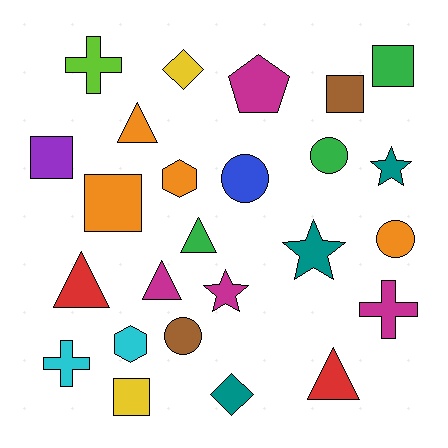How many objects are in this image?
There are 25 objects.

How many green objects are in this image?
There are 3 green objects.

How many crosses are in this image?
There are 3 crosses.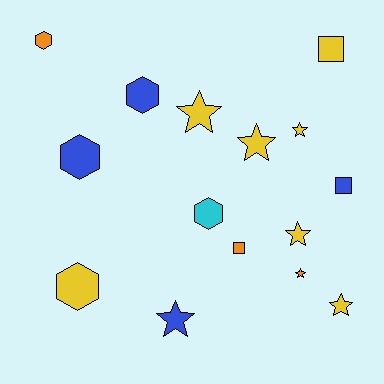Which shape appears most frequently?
Star, with 7 objects.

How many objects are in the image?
There are 15 objects.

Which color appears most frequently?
Yellow, with 7 objects.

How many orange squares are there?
There is 1 orange square.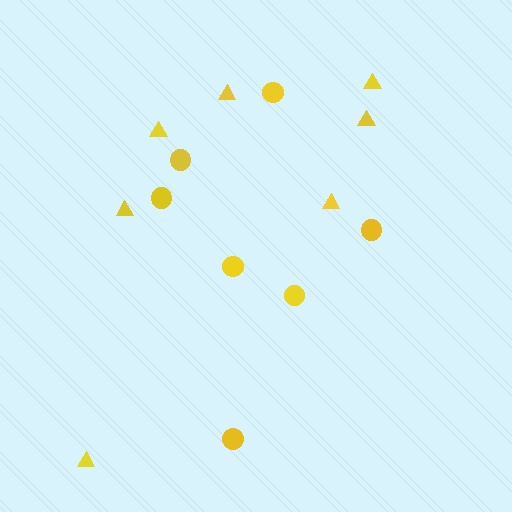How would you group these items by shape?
There are 2 groups: one group of triangles (7) and one group of circles (7).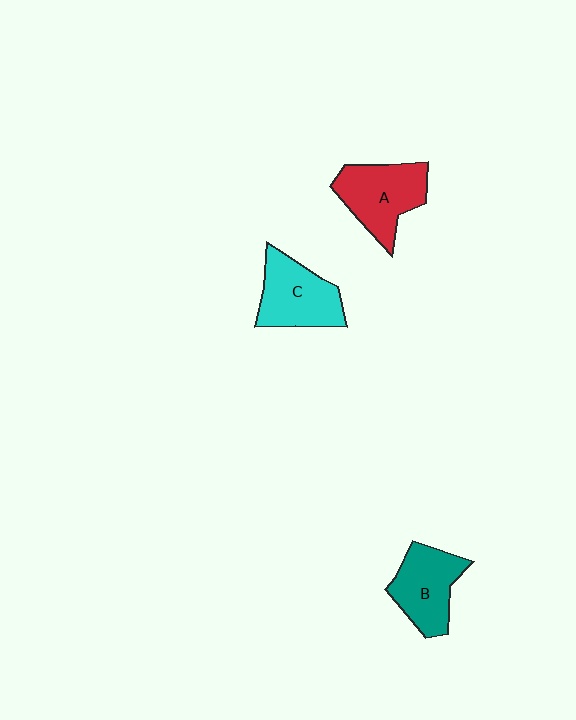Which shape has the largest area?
Shape A (red).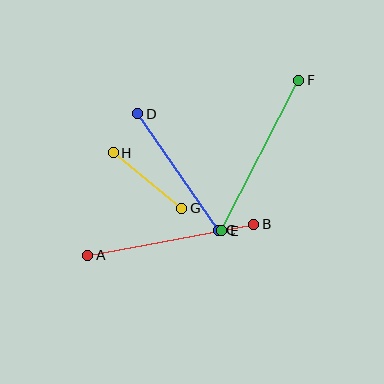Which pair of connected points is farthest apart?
Points A and B are farthest apart.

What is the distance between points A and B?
The distance is approximately 169 pixels.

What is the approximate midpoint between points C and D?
The midpoint is at approximately (178, 172) pixels.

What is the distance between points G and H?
The distance is approximately 88 pixels.